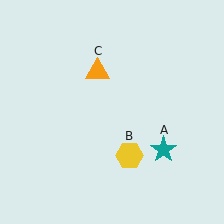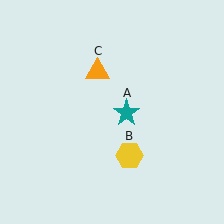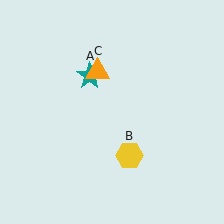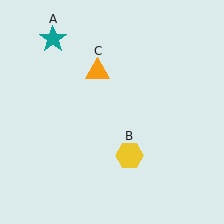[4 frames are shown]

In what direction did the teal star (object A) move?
The teal star (object A) moved up and to the left.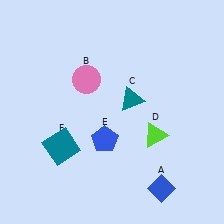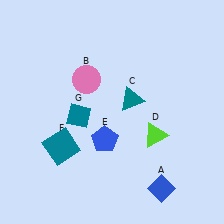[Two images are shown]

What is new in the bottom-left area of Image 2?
A teal diamond (G) was added in the bottom-left area of Image 2.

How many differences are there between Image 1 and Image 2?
There is 1 difference between the two images.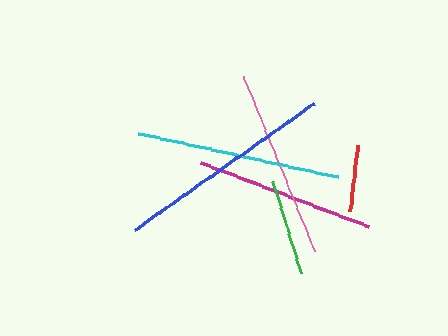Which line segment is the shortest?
The red line is the shortest at approximately 67 pixels.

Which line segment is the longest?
The blue line is the longest at approximately 219 pixels.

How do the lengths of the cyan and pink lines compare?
The cyan and pink lines are approximately the same length.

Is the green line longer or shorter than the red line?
The green line is longer than the red line.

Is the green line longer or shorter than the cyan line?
The cyan line is longer than the green line.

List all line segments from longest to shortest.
From longest to shortest: blue, cyan, pink, magenta, green, red.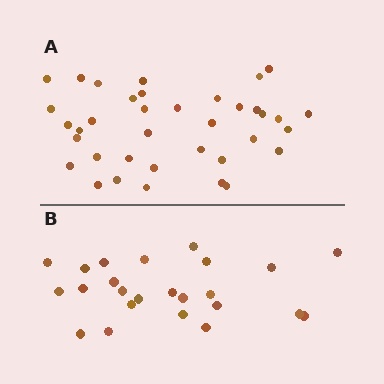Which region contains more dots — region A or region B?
Region A (the top region) has more dots.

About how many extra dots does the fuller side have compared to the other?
Region A has approximately 15 more dots than region B.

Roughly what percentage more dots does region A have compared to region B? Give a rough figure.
About 55% more.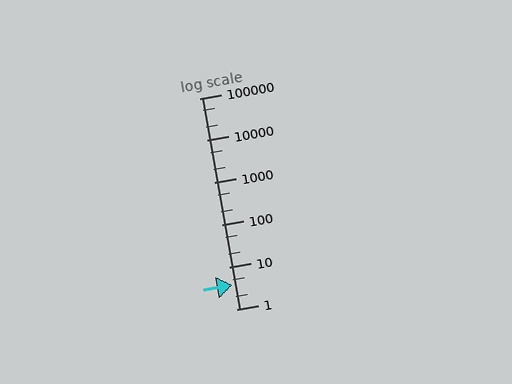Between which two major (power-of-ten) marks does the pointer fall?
The pointer is between 1 and 10.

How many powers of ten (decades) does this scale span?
The scale spans 5 decades, from 1 to 100000.